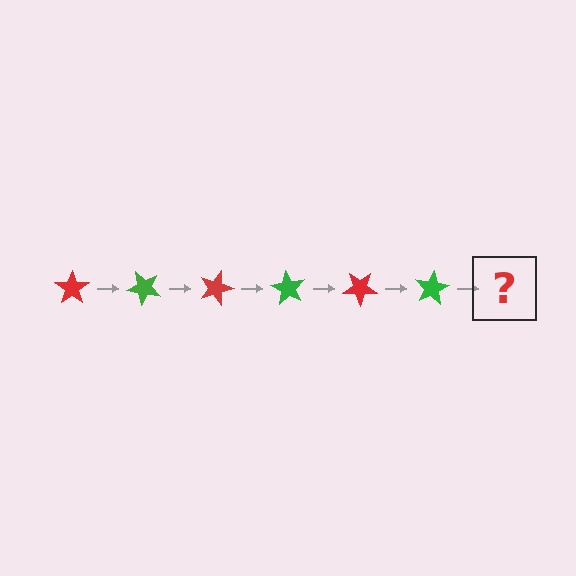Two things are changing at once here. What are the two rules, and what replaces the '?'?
The two rules are that it rotates 45 degrees each step and the color cycles through red and green. The '?' should be a red star, rotated 270 degrees from the start.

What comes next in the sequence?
The next element should be a red star, rotated 270 degrees from the start.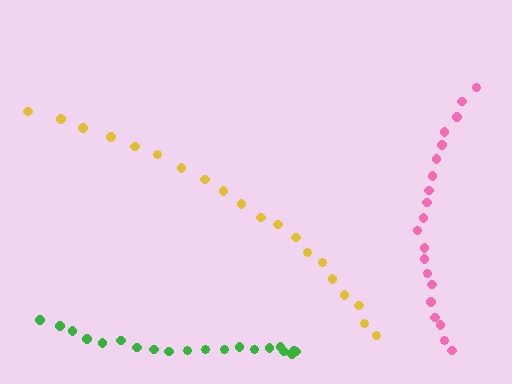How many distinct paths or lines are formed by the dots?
There are 3 distinct paths.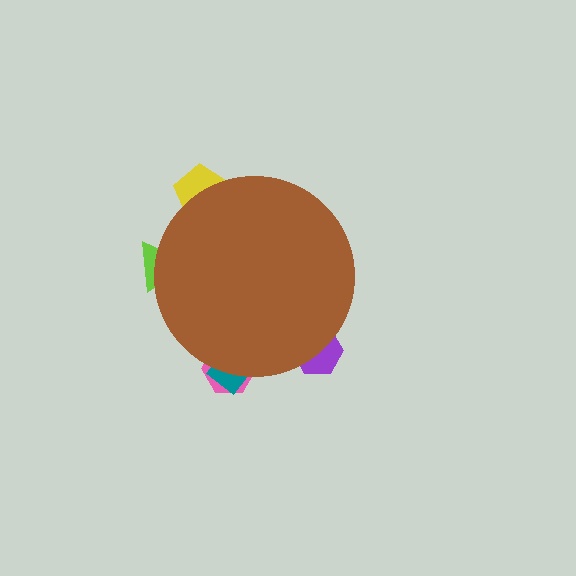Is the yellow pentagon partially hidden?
Yes, the yellow pentagon is partially hidden behind the brown circle.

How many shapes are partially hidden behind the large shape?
5 shapes are partially hidden.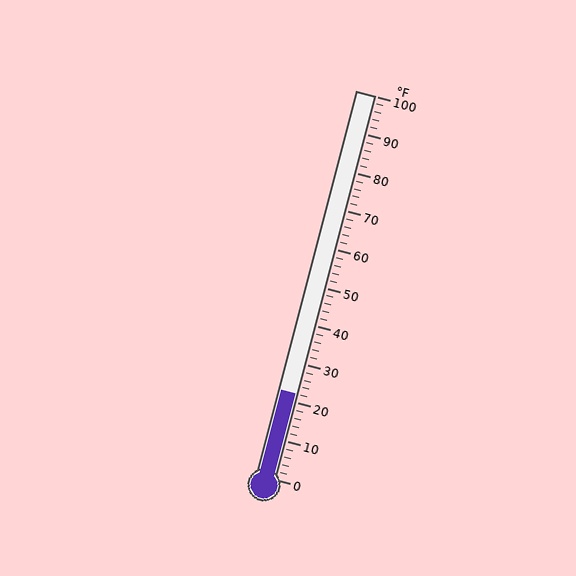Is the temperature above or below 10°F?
The temperature is above 10°F.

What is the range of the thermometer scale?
The thermometer scale ranges from 0°F to 100°F.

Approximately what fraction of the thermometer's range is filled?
The thermometer is filled to approximately 20% of its range.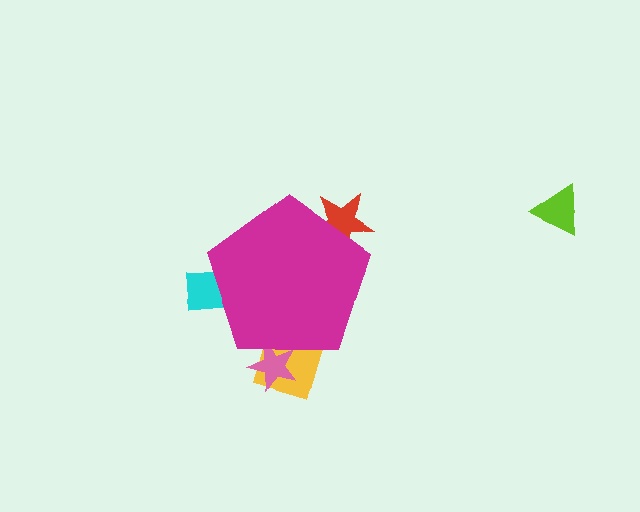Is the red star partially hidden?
Yes, the red star is partially hidden behind the magenta pentagon.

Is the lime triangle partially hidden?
No, the lime triangle is fully visible.